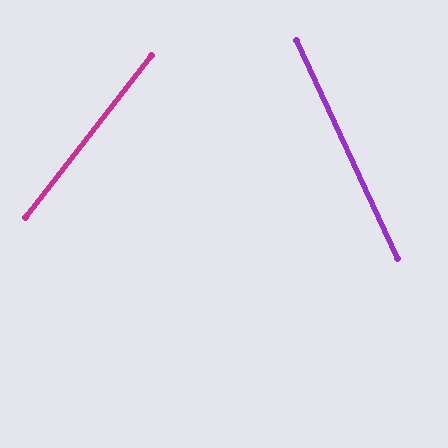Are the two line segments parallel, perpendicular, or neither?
Neither parallel nor perpendicular — they differ by about 63°.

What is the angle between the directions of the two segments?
Approximately 63 degrees.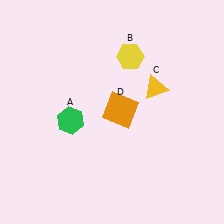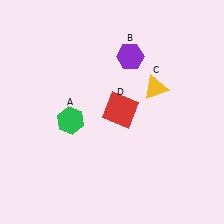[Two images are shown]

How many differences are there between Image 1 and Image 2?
There are 2 differences between the two images.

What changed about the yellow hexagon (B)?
In Image 1, B is yellow. In Image 2, it changed to purple.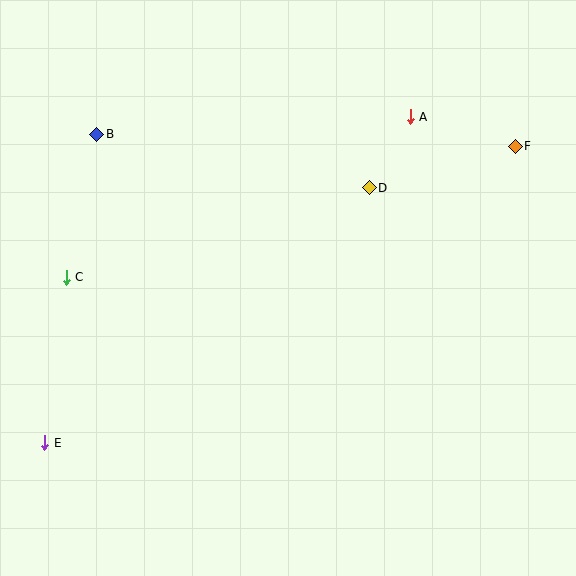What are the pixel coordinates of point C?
Point C is at (66, 277).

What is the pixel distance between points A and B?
The distance between A and B is 314 pixels.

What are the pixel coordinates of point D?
Point D is at (369, 188).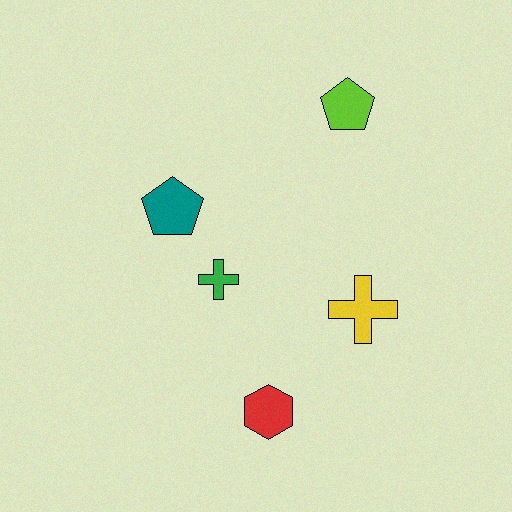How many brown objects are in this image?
There are no brown objects.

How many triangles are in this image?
There are no triangles.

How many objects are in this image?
There are 5 objects.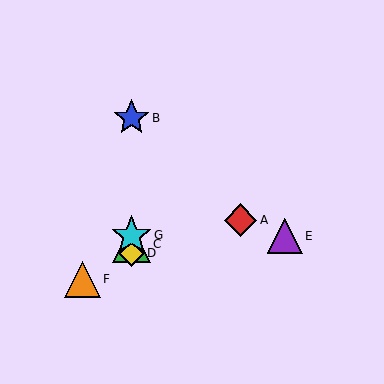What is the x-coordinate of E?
Object E is at x≈285.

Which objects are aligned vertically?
Objects B, C, D, G are aligned vertically.